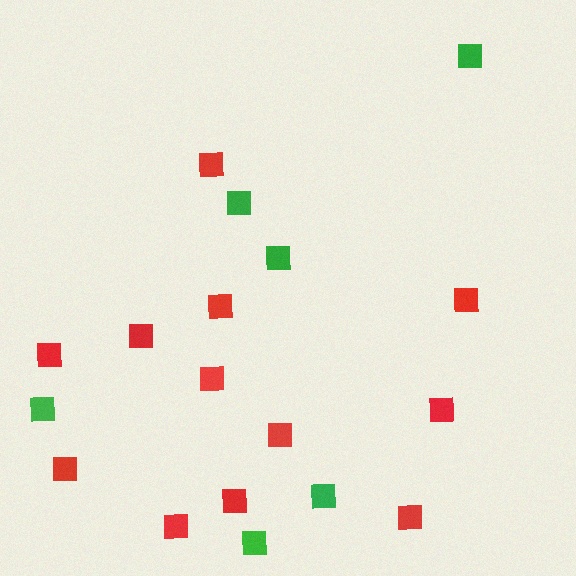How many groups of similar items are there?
There are 2 groups: one group of red squares (12) and one group of green squares (6).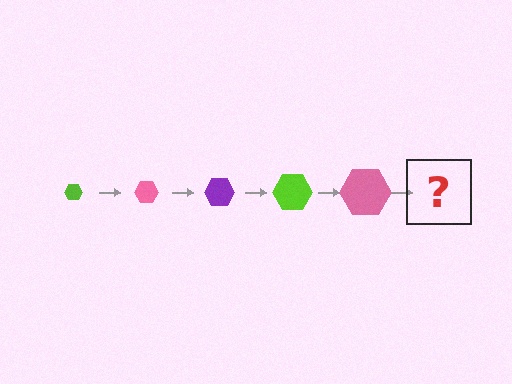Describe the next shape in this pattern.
It should be a purple hexagon, larger than the previous one.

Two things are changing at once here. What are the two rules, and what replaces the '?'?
The two rules are that the hexagon grows larger each step and the color cycles through lime, pink, and purple. The '?' should be a purple hexagon, larger than the previous one.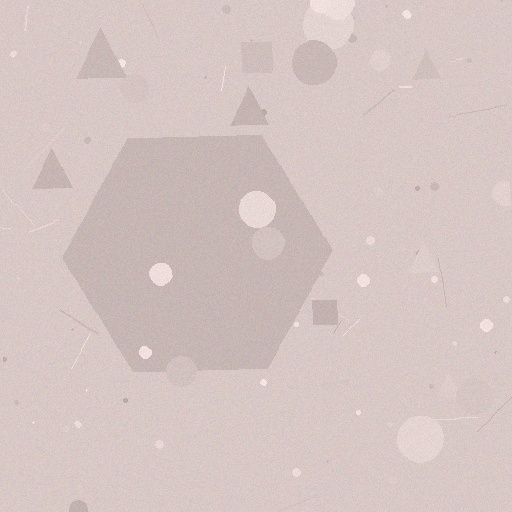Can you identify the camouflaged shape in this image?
The camouflaged shape is a hexagon.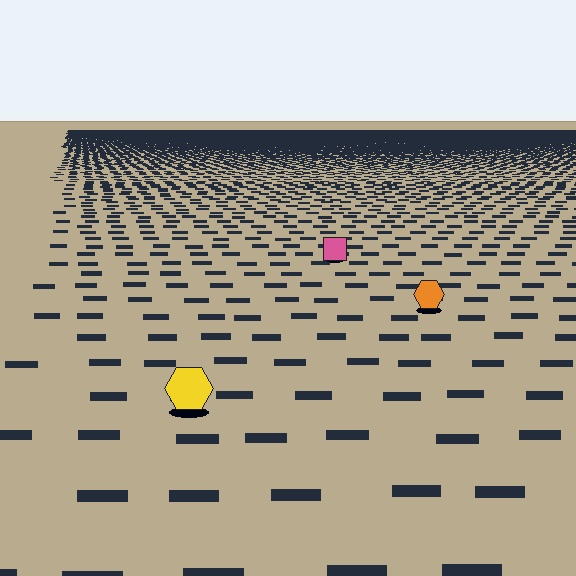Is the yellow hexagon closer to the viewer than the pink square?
Yes. The yellow hexagon is closer — you can tell from the texture gradient: the ground texture is coarser near it.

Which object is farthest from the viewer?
The pink square is farthest from the viewer. It appears smaller and the ground texture around it is denser.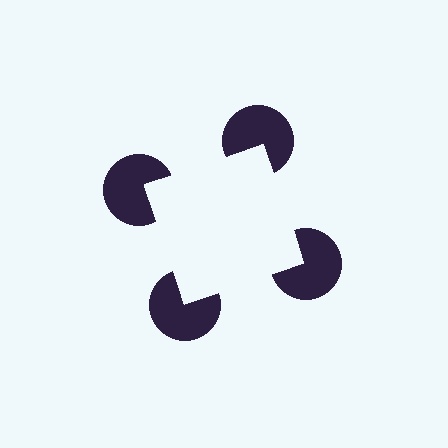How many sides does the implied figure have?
4 sides.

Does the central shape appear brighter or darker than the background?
It typically appears slightly brighter than the background, even though no actual brightness change is drawn.